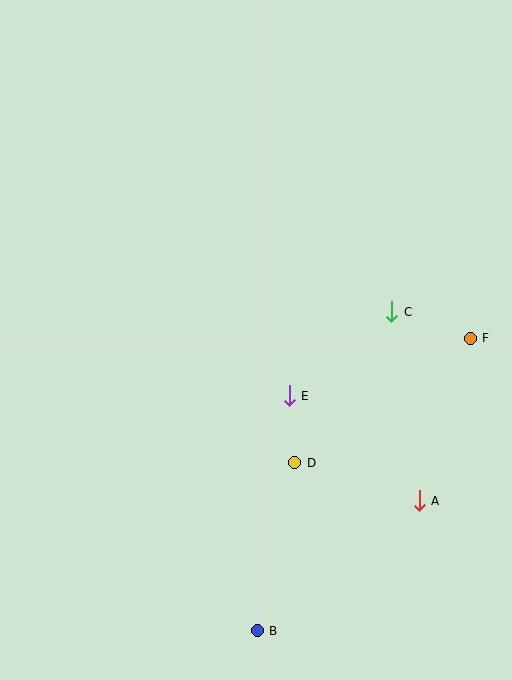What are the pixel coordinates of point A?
Point A is at (419, 501).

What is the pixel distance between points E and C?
The distance between E and C is 132 pixels.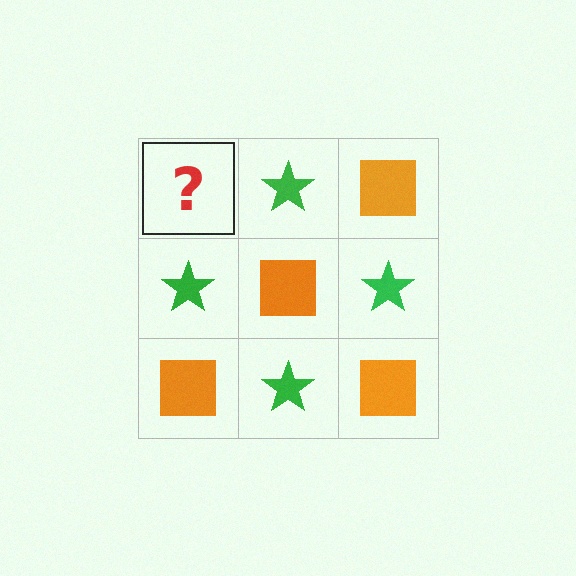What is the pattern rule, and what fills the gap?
The rule is that it alternates orange square and green star in a checkerboard pattern. The gap should be filled with an orange square.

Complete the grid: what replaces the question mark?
The question mark should be replaced with an orange square.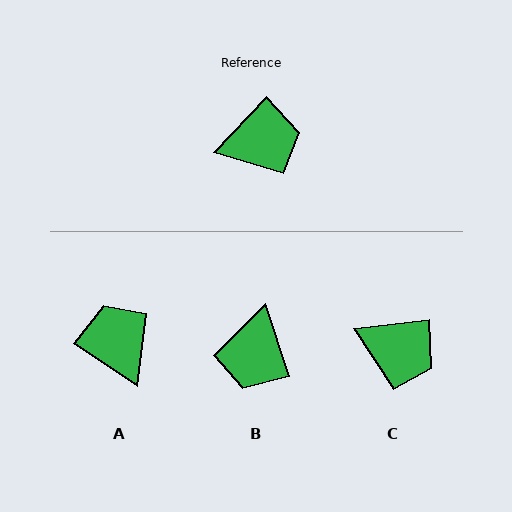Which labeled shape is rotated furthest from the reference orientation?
B, about 118 degrees away.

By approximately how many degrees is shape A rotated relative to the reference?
Approximately 100 degrees counter-clockwise.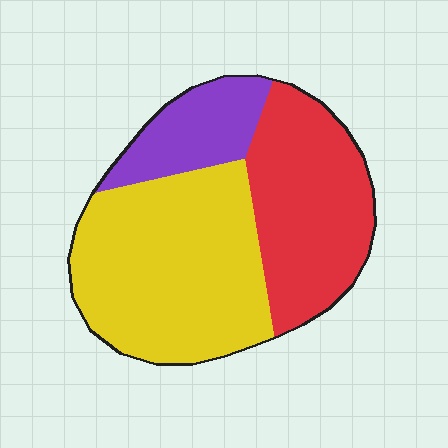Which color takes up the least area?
Purple, at roughly 15%.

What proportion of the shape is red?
Red takes up between a third and a half of the shape.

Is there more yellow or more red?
Yellow.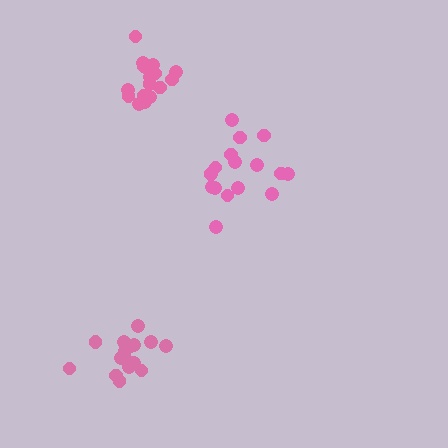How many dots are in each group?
Group 1: 17 dots, Group 2: 16 dots, Group 3: 18 dots (51 total).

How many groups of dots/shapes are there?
There are 3 groups.